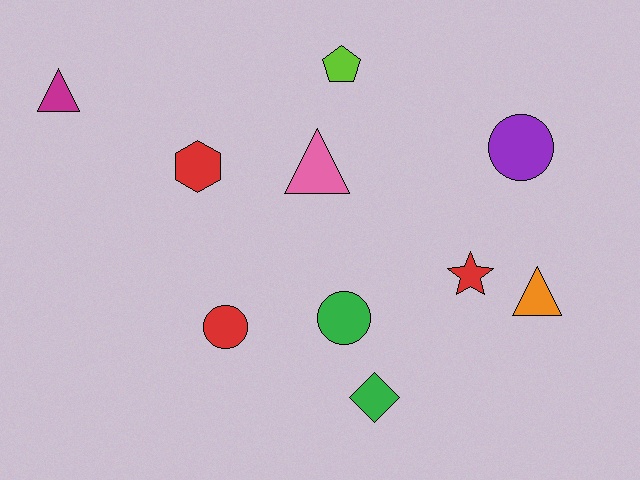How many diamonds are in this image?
There is 1 diamond.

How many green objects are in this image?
There are 2 green objects.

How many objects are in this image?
There are 10 objects.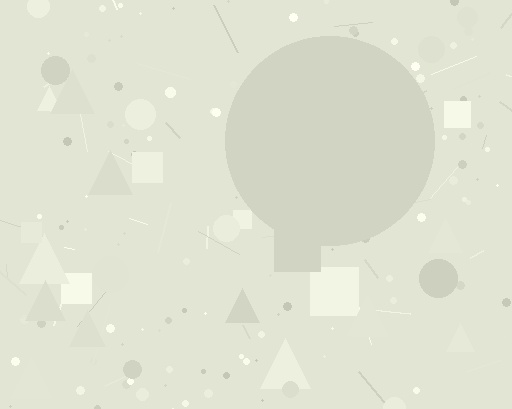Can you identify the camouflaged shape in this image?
The camouflaged shape is a circle.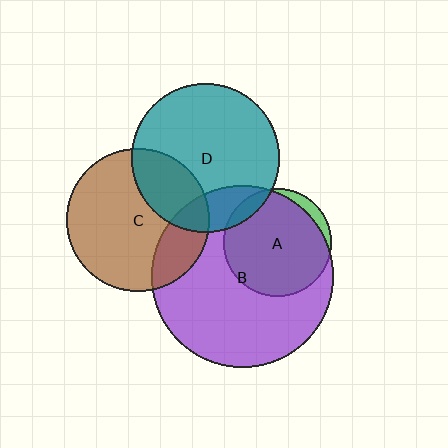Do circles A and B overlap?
Yes.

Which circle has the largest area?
Circle B (purple).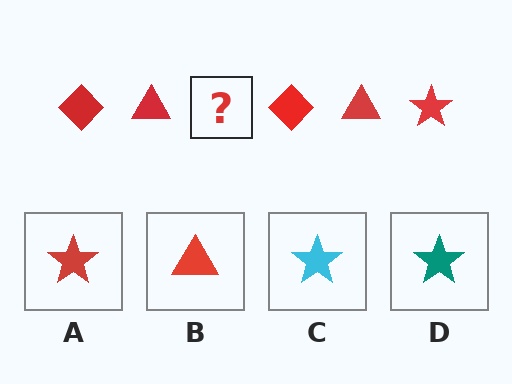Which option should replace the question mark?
Option A.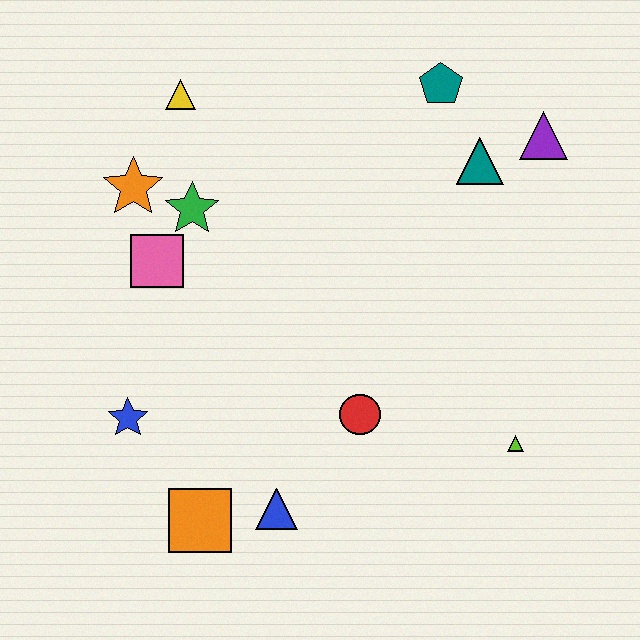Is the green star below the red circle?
No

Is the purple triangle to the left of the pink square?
No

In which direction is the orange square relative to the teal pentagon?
The orange square is below the teal pentagon.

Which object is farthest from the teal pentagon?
The orange square is farthest from the teal pentagon.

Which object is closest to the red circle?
The blue triangle is closest to the red circle.